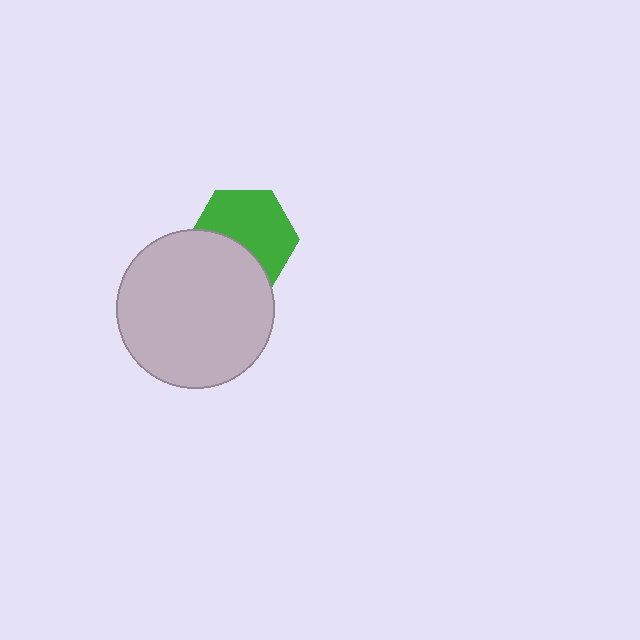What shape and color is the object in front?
The object in front is a light gray circle.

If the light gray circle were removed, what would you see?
You would see the complete green hexagon.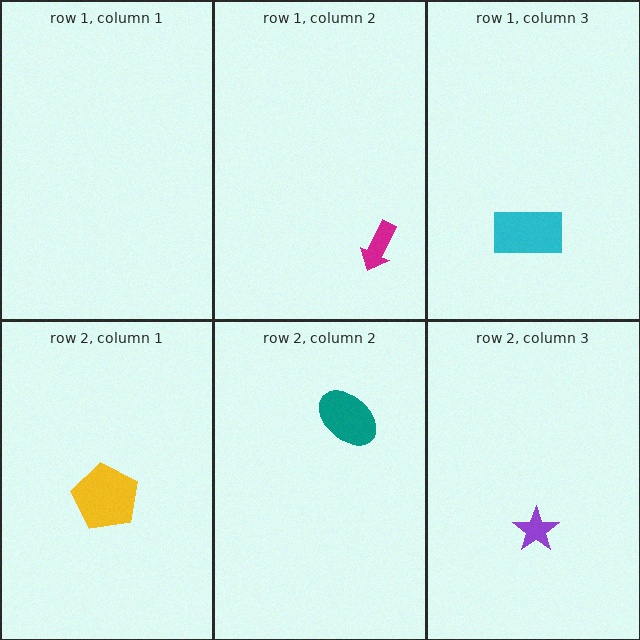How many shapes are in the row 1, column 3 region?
1.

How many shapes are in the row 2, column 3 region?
1.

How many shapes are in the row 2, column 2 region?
1.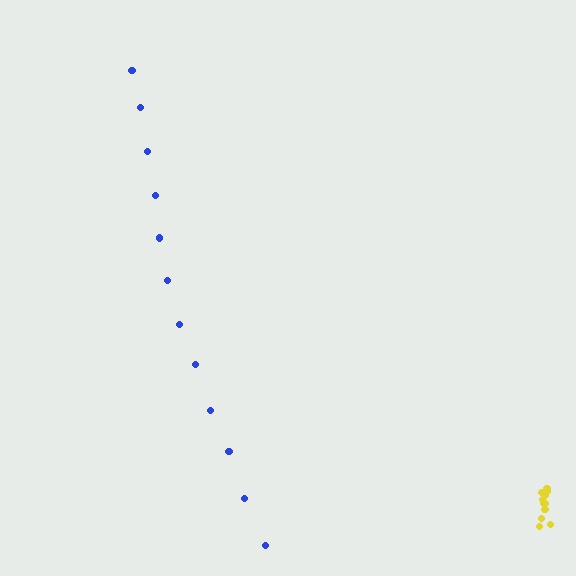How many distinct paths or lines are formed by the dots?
There are 2 distinct paths.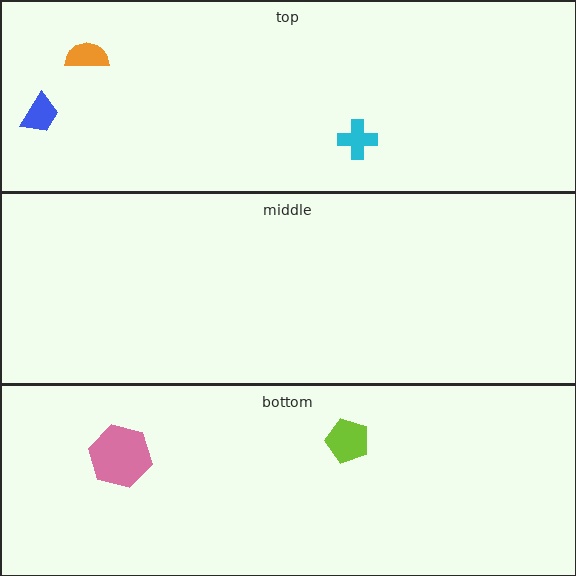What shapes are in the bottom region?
The lime pentagon, the pink hexagon.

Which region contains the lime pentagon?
The bottom region.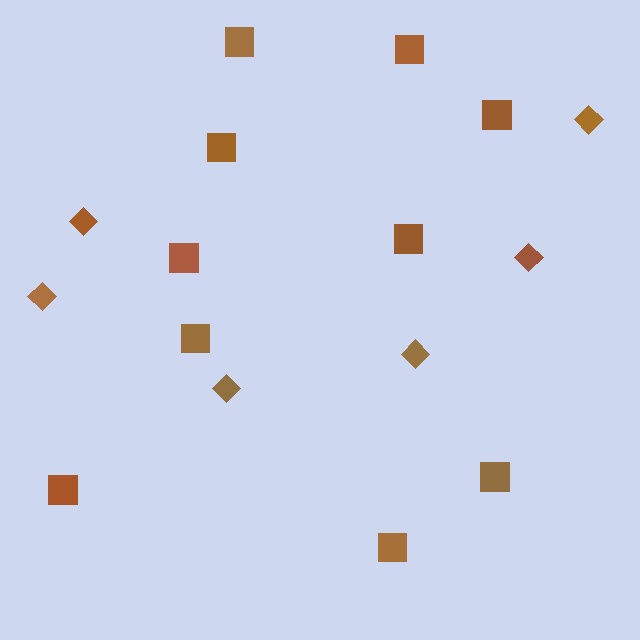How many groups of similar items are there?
There are 2 groups: one group of squares (10) and one group of diamonds (6).